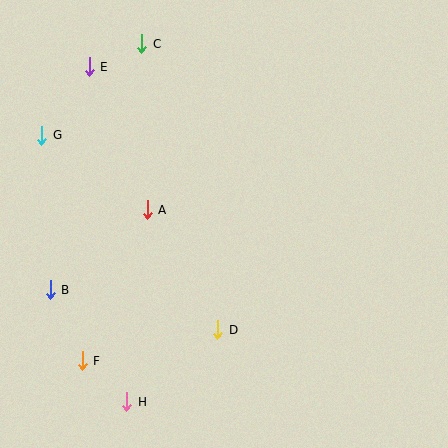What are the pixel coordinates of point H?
Point H is at (127, 402).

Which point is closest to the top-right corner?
Point C is closest to the top-right corner.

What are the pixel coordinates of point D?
Point D is at (218, 330).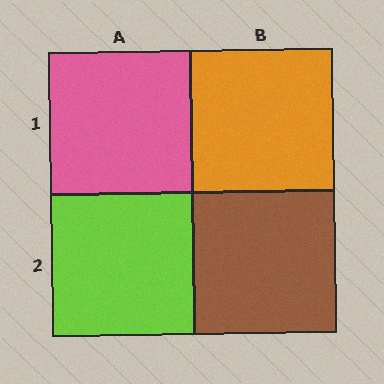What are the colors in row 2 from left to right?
Lime, brown.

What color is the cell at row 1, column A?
Pink.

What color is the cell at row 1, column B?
Orange.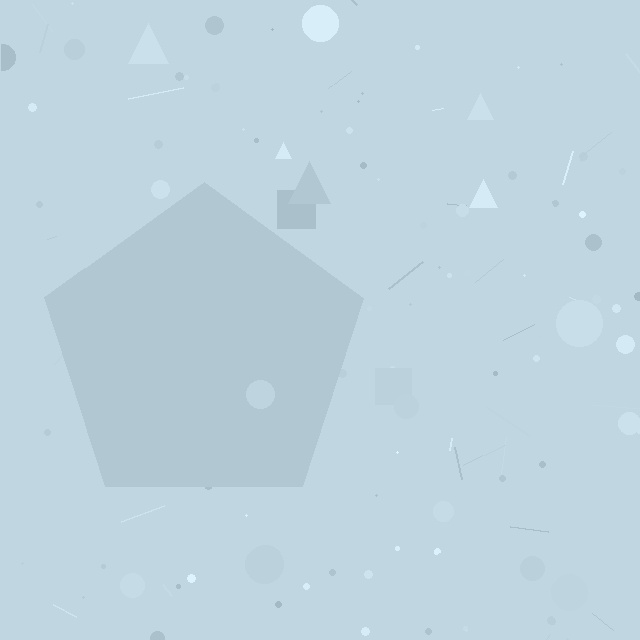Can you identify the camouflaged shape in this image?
The camouflaged shape is a pentagon.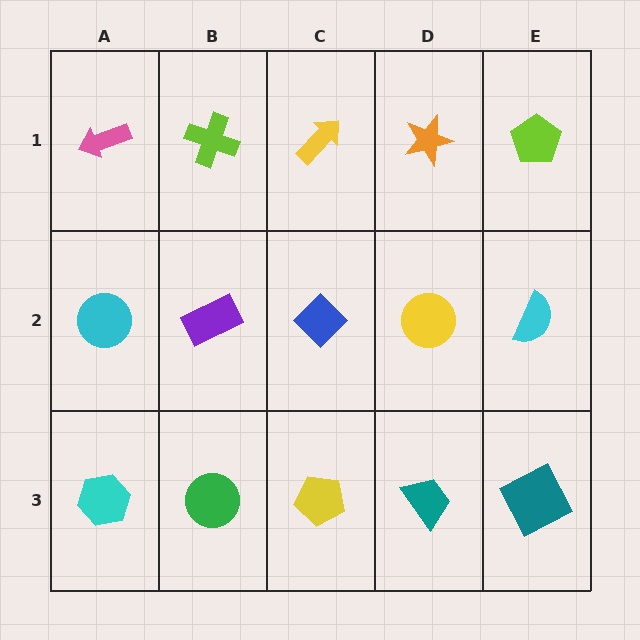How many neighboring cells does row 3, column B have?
3.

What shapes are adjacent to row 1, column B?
A purple rectangle (row 2, column B), a pink arrow (row 1, column A), a yellow arrow (row 1, column C).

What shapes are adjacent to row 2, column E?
A lime pentagon (row 1, column E), a teal square (row 3, column E), a yellow circle (row 2, column D).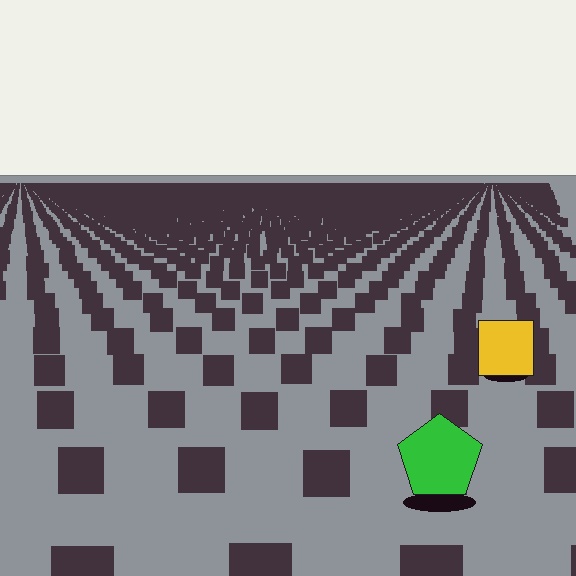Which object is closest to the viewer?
The green pentagon is closest. The texture marks near it are larger and more spread out.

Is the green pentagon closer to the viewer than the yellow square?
Yes. The green pentagon is closer — you can tell from the texture gradient: the ground texture is coarser near it.